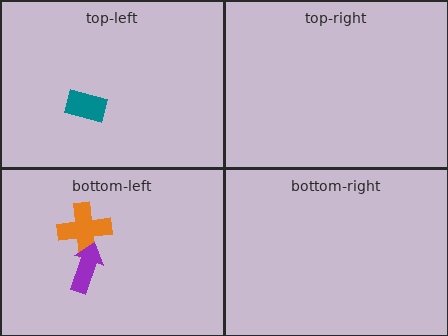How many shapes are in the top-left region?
1.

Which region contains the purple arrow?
The bottom-left region.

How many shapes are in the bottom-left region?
2.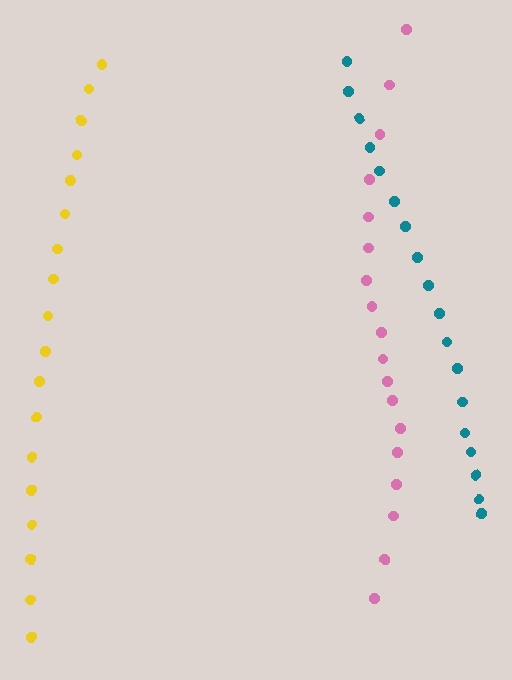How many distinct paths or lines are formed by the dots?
There are 3 distinct paths.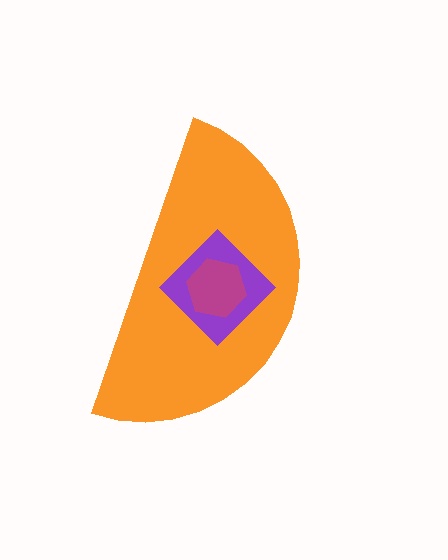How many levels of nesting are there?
3.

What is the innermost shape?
The magenta hexagon.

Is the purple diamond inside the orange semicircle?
Yes.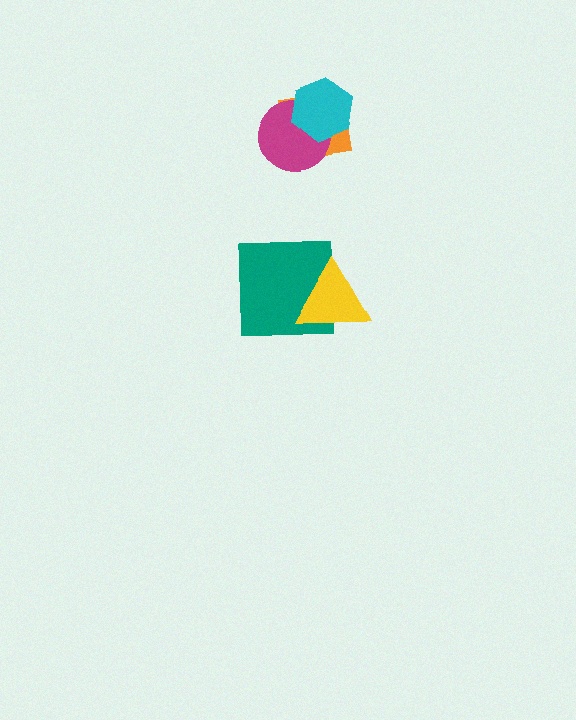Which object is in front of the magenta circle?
The cyan hexagon is in front of the magenta circle.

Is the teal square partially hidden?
Yes, it is partially covered by another shape.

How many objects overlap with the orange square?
2 objects overlap with the orange square.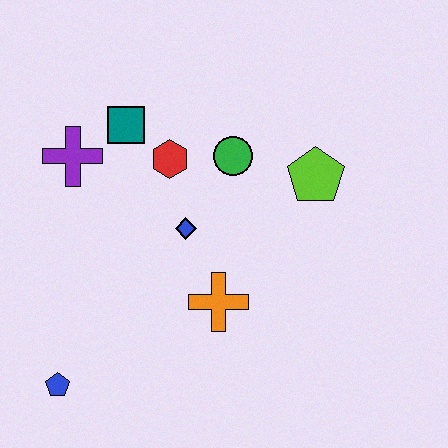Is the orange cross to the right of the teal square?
Yes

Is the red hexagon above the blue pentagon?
Yes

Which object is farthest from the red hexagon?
The blue pentagon is farthest from the red hexagon.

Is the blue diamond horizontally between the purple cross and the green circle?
Yes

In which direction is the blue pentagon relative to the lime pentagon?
The blue pentagon is to the left of the lime pentagon.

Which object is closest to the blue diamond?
The red hexagon is closest to the blue diamond.